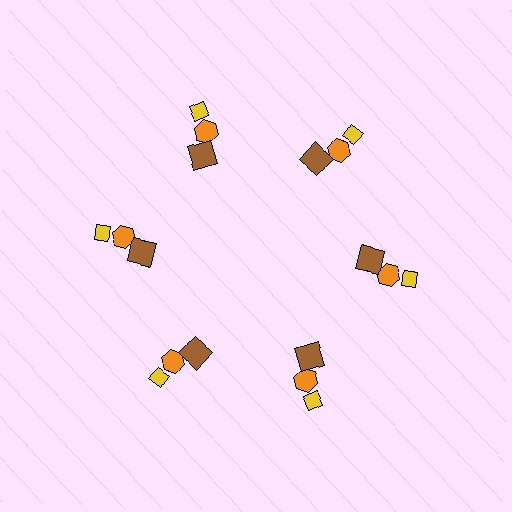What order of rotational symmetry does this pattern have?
This pattern has 6-fold rotational symmetry.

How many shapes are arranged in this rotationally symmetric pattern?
There are 18 shapes, arranged in 6 groups of 3.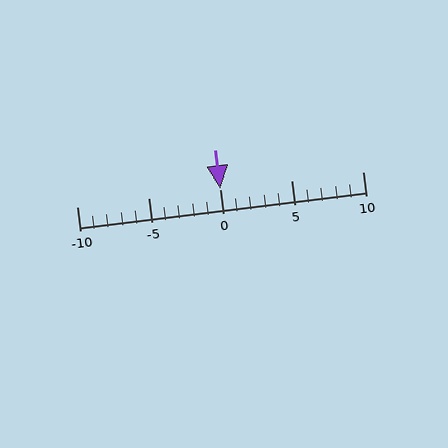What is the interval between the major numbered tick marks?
The major tick marks are spaced 5 units apart.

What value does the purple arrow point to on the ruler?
The purple arrow points to approximately 0.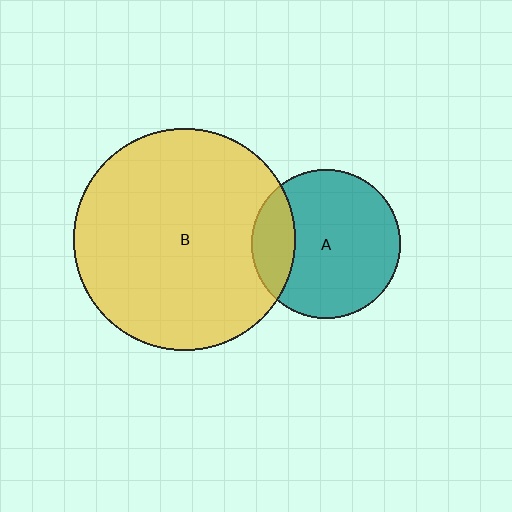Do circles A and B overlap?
Yes.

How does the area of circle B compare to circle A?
Approximately 2.2 times.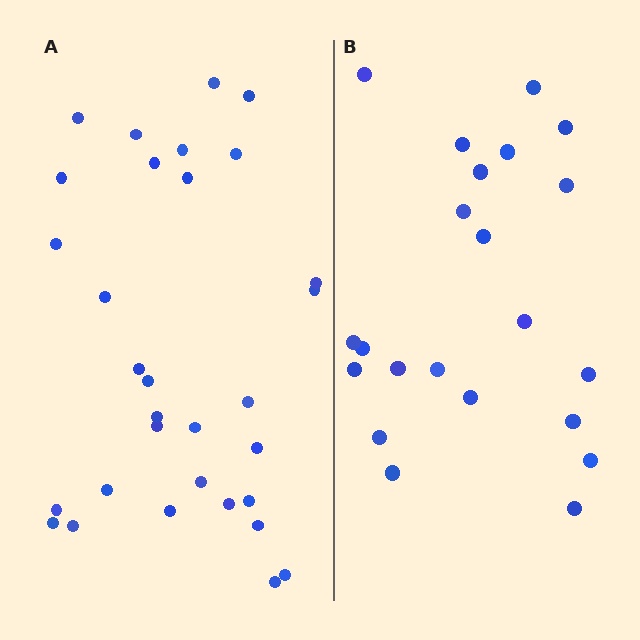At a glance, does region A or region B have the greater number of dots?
Region A (the left region) has more dots.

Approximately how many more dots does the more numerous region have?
Region A has roughly 8 or so more dots than region B.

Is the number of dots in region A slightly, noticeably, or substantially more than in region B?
Region A has noticeably more, but not dramatically so. The ratio is roughly 1.4 to 1.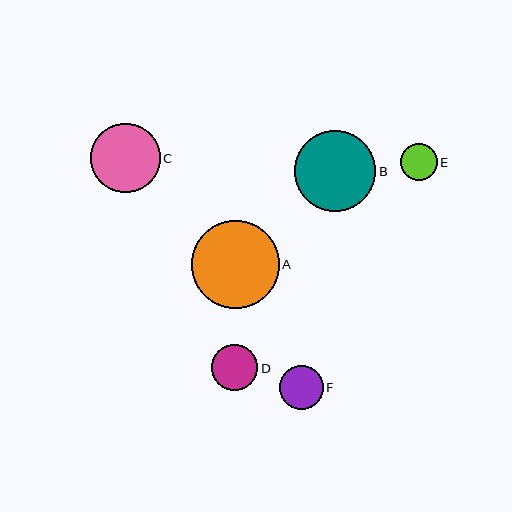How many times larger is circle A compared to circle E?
Circle A is approximately 2.4 times the size of circle E.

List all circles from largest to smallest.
From largest to smallest: A, B, C, D, F, E.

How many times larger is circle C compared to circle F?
Circle C is approximately 1.6 times the size of circle F.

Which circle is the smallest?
Circle E is the smallest with a size of approximately 37 pixels.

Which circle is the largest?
Circle A is the largest with a size of approximately 88 pixels.